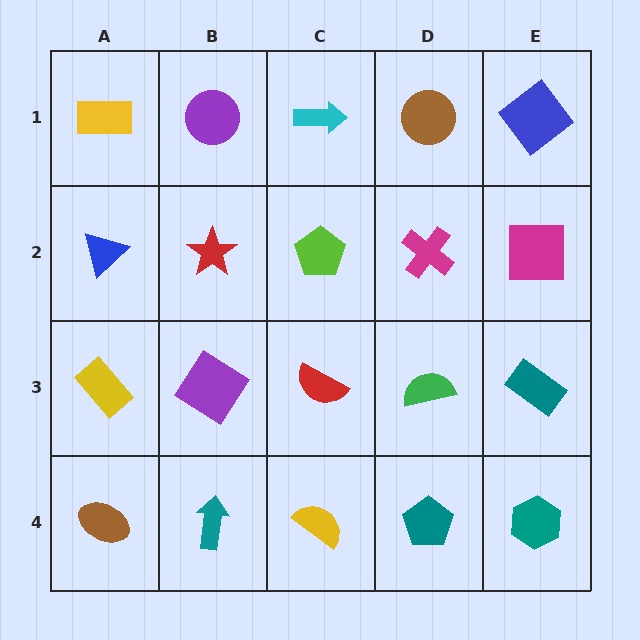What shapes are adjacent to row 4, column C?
A red semicircle (row 3, column C), a teal arrow (row 4, column B), a teal pentagon (row 4, column D).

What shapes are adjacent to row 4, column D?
A green semicircle (row 3, column D), a yellow semicircle (row 4, column C), a teal hexagon (row 4, column E).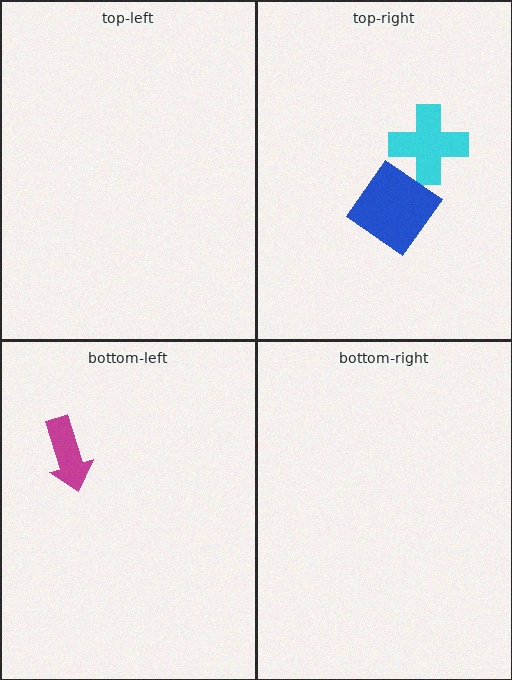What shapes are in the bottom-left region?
The magenta arrow.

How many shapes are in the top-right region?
2.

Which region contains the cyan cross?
The top-right region.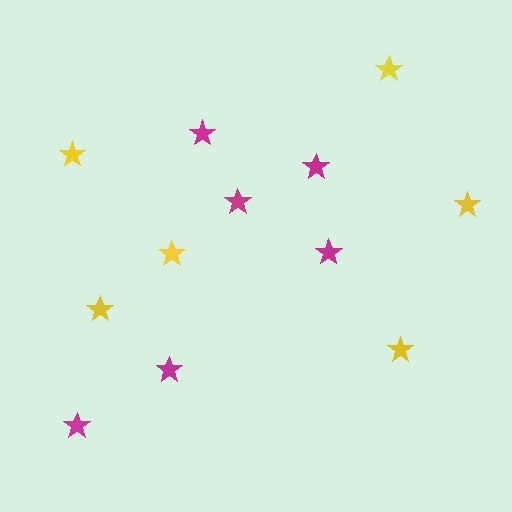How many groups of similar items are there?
There are 2 groups: one group of yellow stars (6) and one group of magenta stars (6).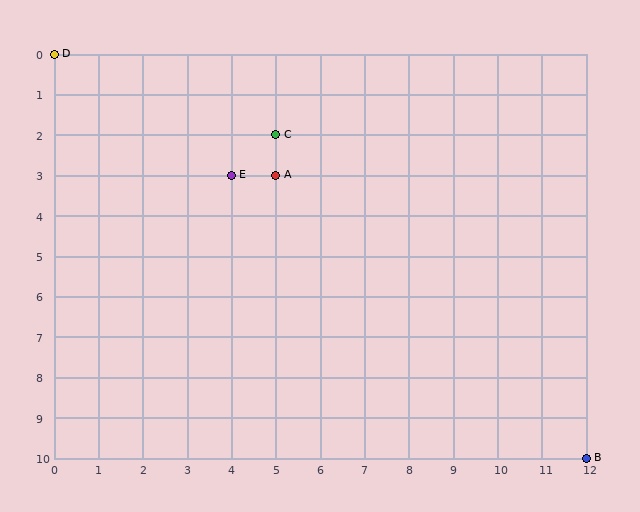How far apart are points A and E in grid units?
Points A and E are 1 column apart.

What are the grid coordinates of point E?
Point E is at grid coordinates (4, 3).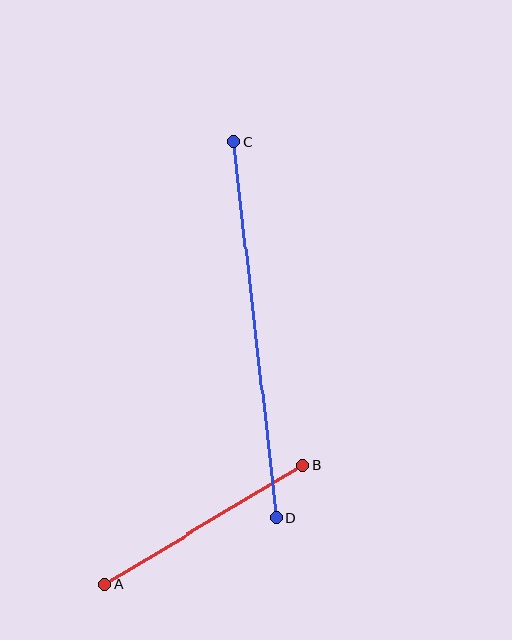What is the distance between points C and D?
The distance is approximately 378 pixels.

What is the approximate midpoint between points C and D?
The midpoint is at approximately (255, 330) pixels.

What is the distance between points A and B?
The distance is approximately 231 pixels.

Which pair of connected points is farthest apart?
Points C and D are farthest apart.